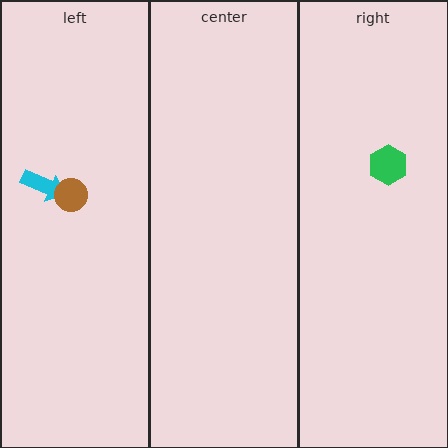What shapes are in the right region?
The green hexagon.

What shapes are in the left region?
The cyan arrow, the brown circle.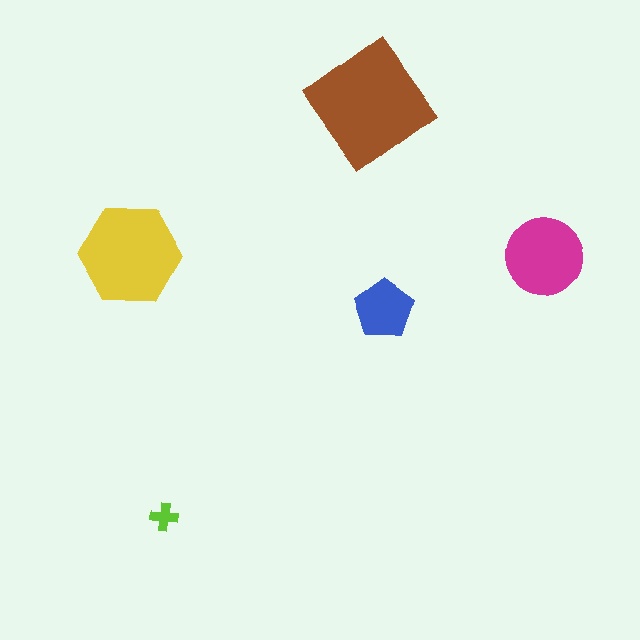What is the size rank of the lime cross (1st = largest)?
5th.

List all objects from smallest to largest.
The lime cross, the blue pentagon, the magenta circle, the yellow hexagon, the brown diamond.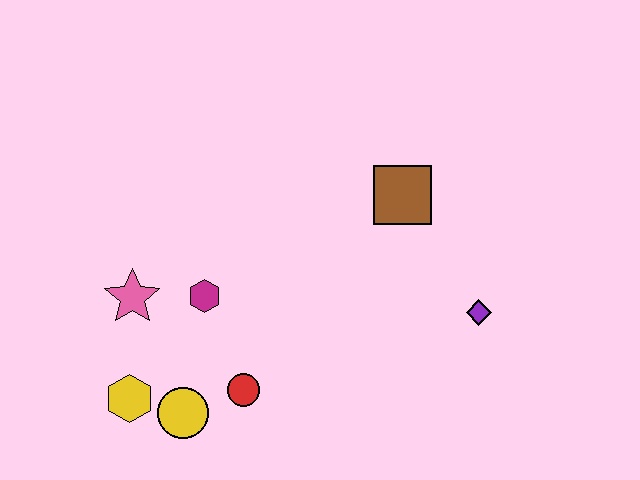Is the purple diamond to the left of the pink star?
No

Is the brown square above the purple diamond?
Yes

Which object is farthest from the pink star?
The purple diamond is farthest from the pink star.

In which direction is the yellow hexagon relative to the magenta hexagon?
The yellow hexagon is below the magenta hexagon.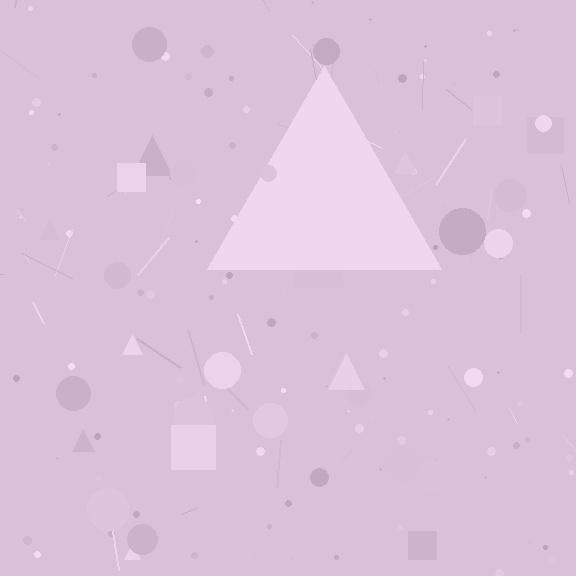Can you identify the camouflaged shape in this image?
The camouflaged shape is a triangle.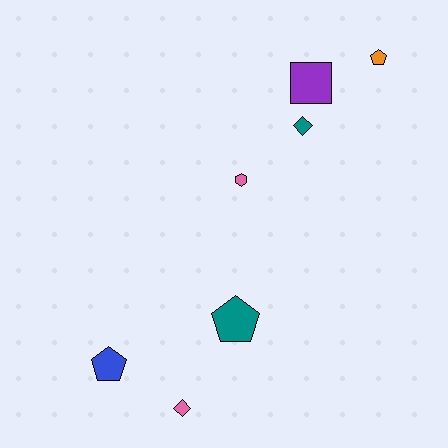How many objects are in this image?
There are 7 objects.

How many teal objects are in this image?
There are 2 teal objects.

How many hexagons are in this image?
There is 1 hexagon.